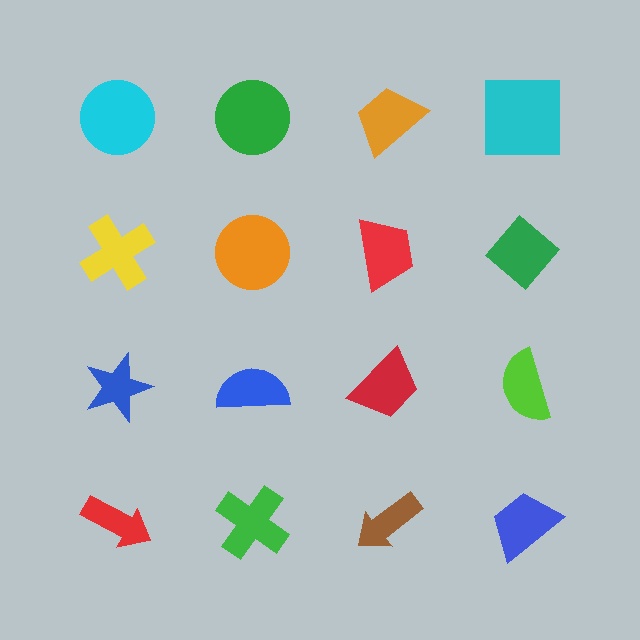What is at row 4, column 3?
A brown arrow.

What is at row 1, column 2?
A green circle.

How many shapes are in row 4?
4 shapes.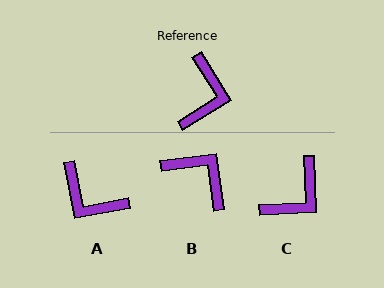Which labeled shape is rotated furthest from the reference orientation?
A, about 111 degrees away.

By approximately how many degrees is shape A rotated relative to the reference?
Approximately 111 degrees clockwise.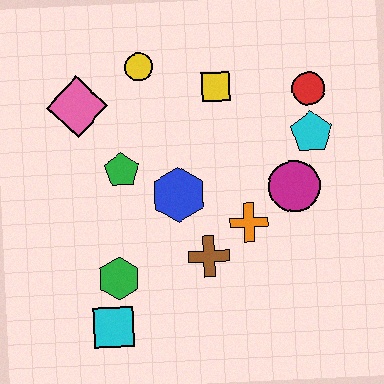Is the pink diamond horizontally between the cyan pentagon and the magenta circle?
No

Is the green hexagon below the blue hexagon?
Yes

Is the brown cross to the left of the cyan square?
No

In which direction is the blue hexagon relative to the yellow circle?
The blue hexagon is below the yellow circle.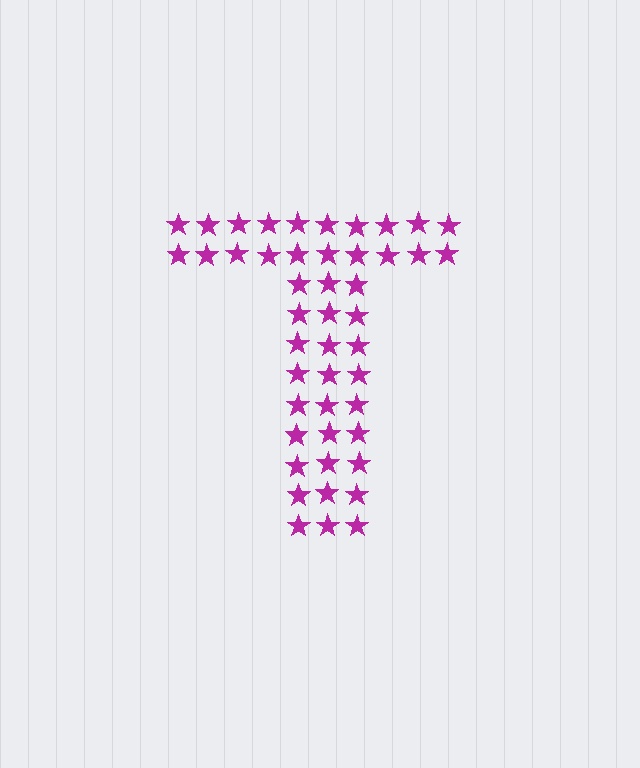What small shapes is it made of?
It is made of small stars.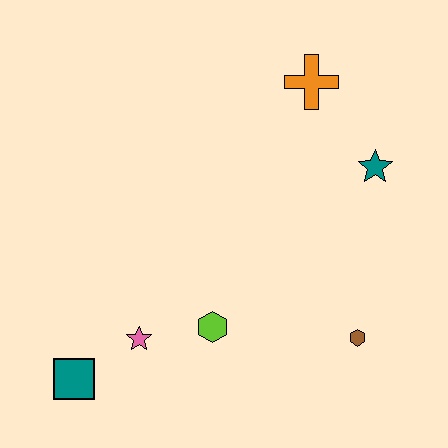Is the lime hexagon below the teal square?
No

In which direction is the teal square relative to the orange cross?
The teal square is below the orange cross.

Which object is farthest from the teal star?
The teal square is farthest from the teal star.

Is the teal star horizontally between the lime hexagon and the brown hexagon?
No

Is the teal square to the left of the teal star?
Yes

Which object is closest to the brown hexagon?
The lime hexagon is closest to the brown hexagon.